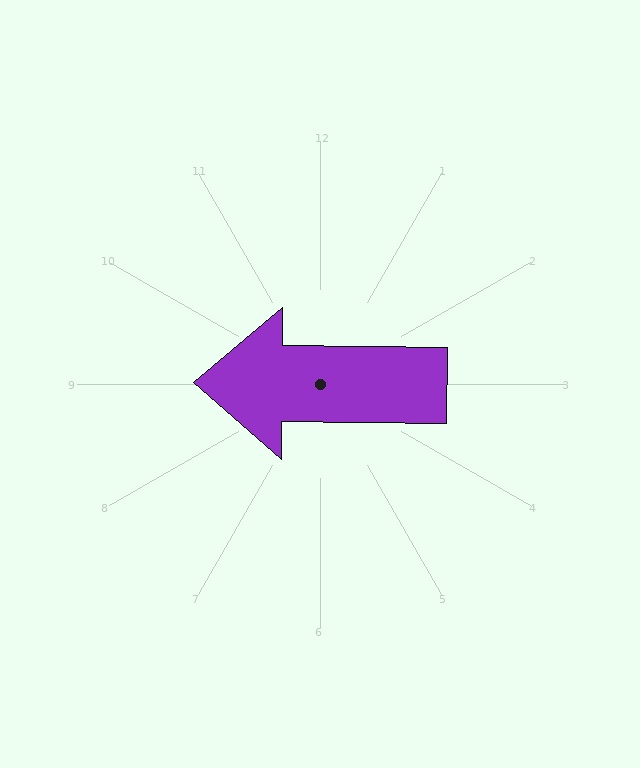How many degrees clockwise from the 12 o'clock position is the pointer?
Approximately 271 degrees.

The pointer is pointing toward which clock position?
Roughly 9 o'clock.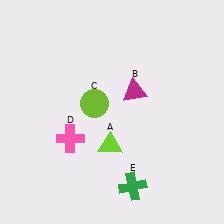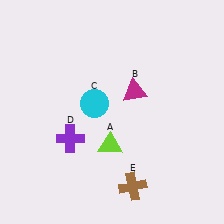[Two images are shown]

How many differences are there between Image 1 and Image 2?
There are 3 differences between the two images.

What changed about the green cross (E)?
In Image 1, E is green. In Image 2, it changed to brown.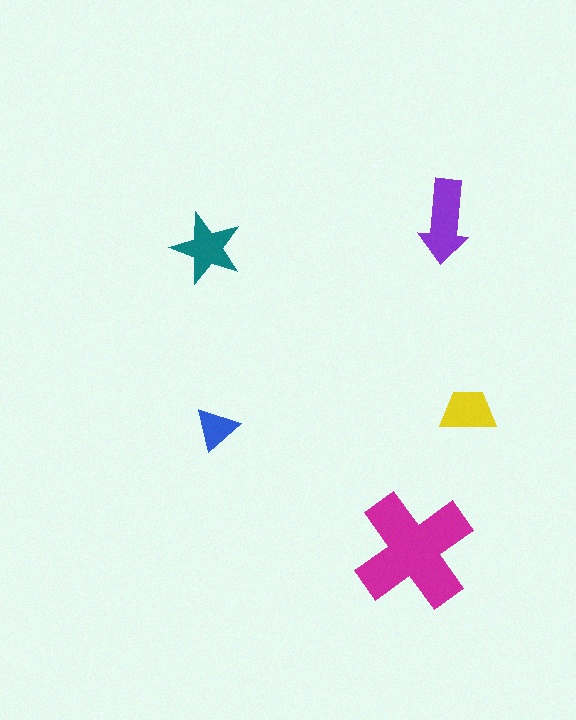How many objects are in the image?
There are 5 objects in the image.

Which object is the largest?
The magenta cross.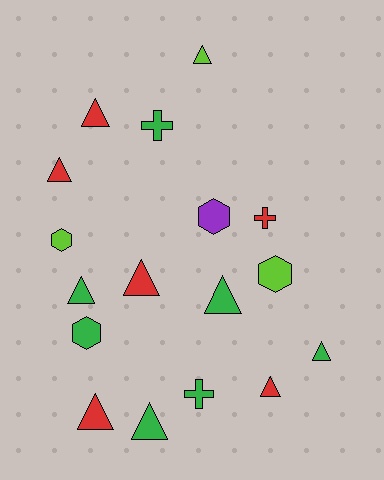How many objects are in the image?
There are 17 objects.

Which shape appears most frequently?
Triangle, with 10 objects.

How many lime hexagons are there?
There are 2 lime hexagons.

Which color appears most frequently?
Green, with 7 objects.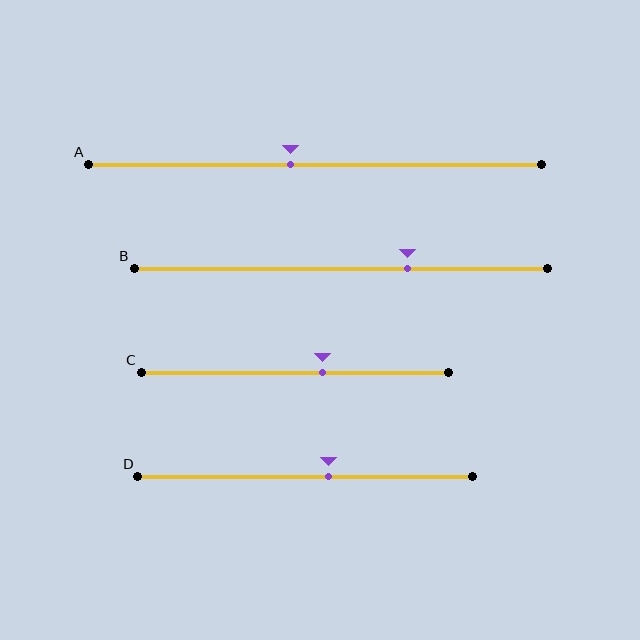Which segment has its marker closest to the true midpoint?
Segment A has its marker closest to the true midpoint.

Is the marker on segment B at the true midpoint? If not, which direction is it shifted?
No, the marker on segment B is shifted to the right by about 16% of the segment length.